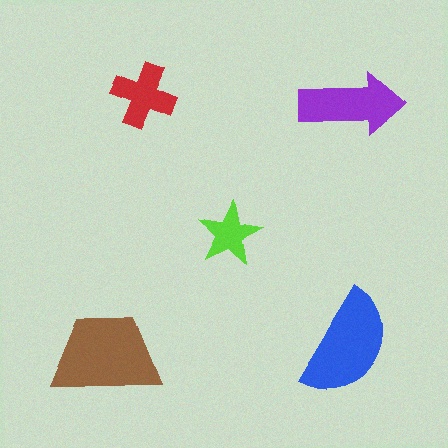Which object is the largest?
The brown trapezoid.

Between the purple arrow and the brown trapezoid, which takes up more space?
The brown trapezoid.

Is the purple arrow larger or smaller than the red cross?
Larger.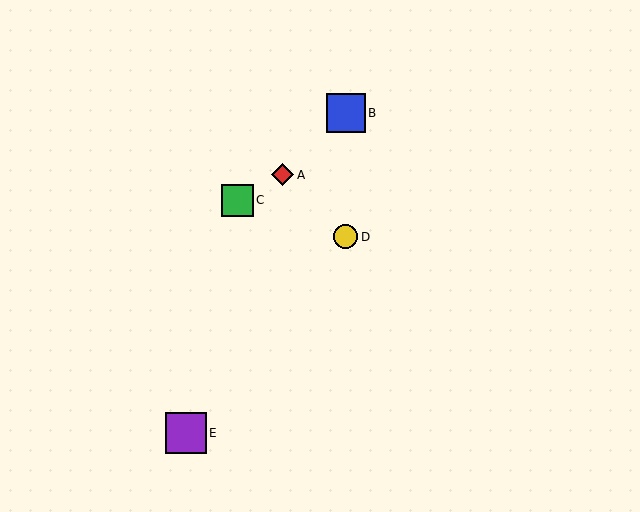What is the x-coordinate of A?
Object A is at x≈283.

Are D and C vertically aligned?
No, D is at x≈346 and C is at x≈238.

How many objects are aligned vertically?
2 objects (B, D) are aligned vertically.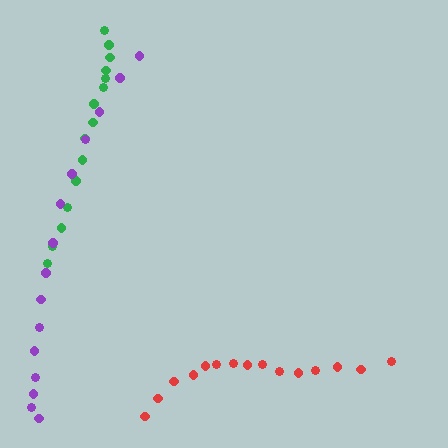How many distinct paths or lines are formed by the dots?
There are 3 distinct paths.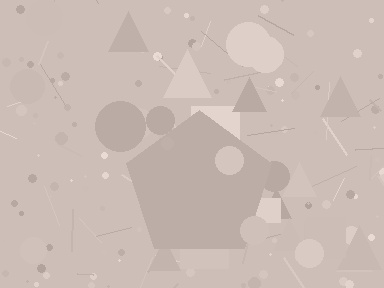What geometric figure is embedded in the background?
A pentagon is embedded in the background.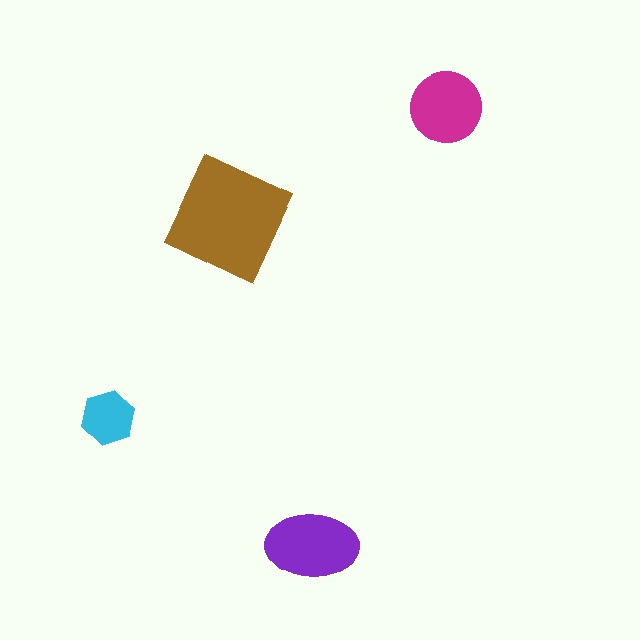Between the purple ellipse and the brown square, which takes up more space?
The brown square.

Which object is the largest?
The brown square.